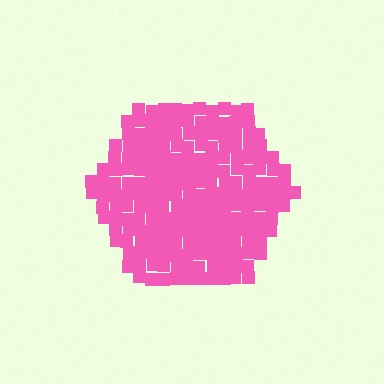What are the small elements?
The small elements are squares.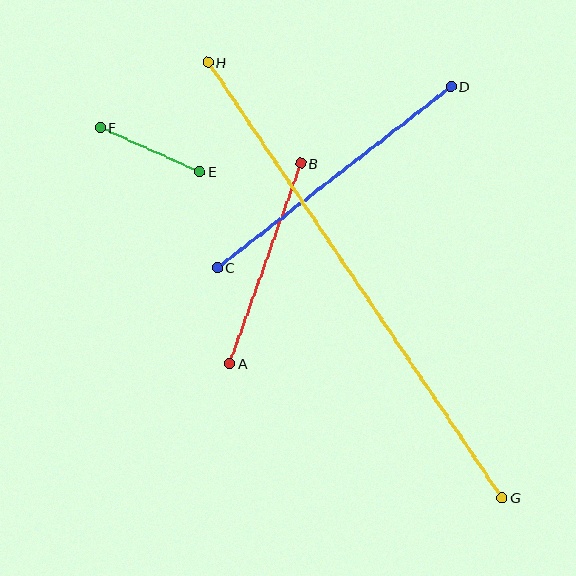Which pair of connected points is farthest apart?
Points G and H are farthest apart.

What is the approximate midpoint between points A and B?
The midpoint is at approximately (265, 263) pixels.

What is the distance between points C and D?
The distance is approximately 296 pixels.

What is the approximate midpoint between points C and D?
The midpoint is at approximately (334, 177) pixels.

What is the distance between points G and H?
The distance is approximately 525 pixels.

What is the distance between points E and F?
The distance is approximately 109 pixels.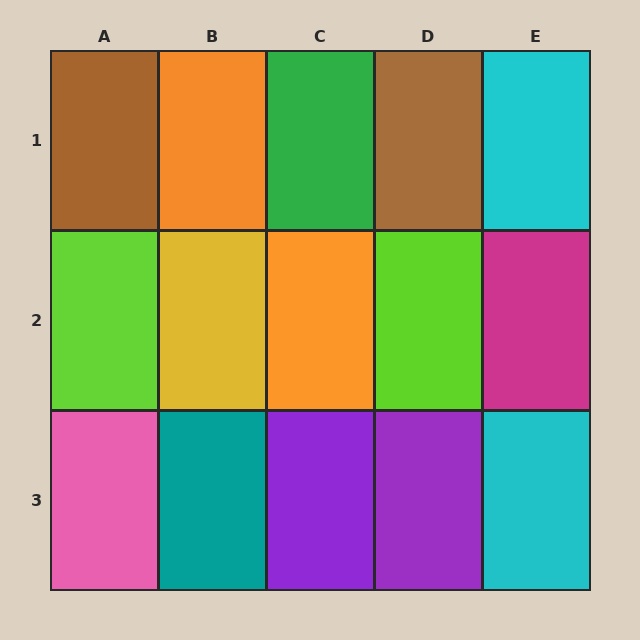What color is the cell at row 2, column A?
Lime.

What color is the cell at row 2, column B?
Yellow.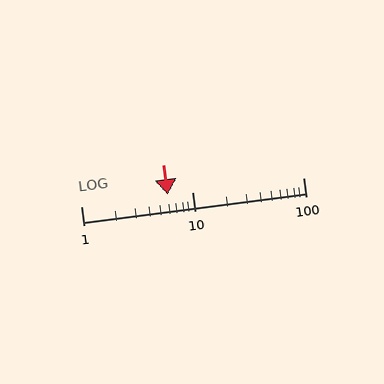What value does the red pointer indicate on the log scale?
The pointer indicates approximately 6.1.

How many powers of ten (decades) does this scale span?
The scale spans 2 decades, from 1 to 100.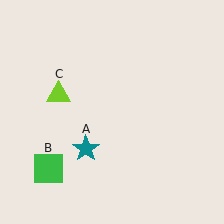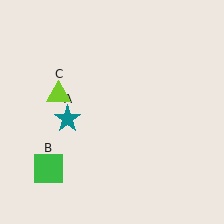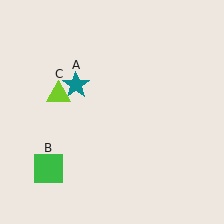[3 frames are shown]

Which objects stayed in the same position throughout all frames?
Green square (object B) and lime triangle (object C) remained stationary.